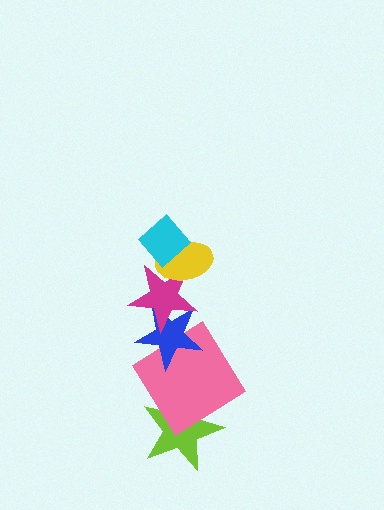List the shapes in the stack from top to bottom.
From top to bottom: the cyan diamond, the yellow ellipse, the magenta star, the blue star, the pink diamond, the lime star.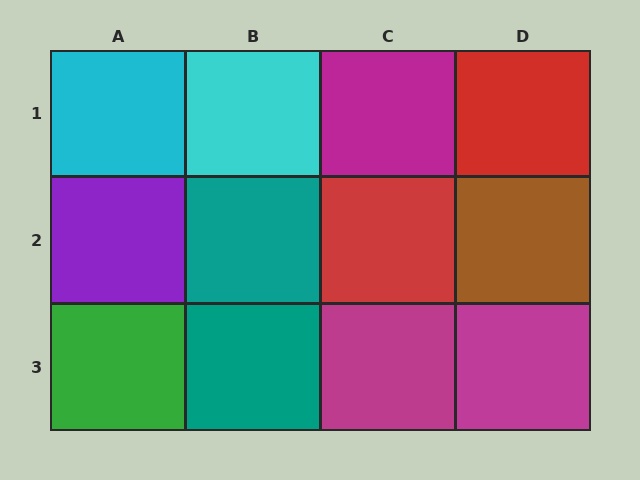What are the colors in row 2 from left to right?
Purple, teal, red, brown.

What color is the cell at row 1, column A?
Cyan.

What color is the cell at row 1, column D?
Red.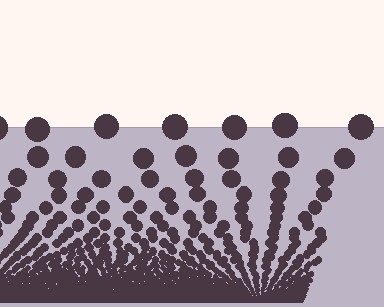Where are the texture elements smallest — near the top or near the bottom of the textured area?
Near the bottom.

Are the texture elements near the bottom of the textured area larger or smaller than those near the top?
Smaller. The gradient is inverted — elements near the bottom are smaller and denser.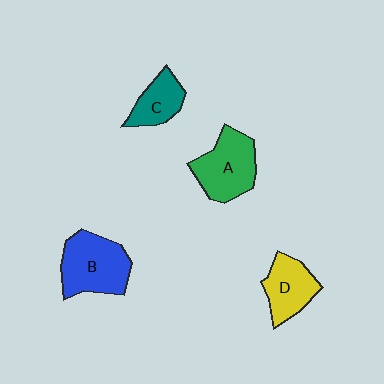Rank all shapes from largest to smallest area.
From largest to smallest: B (blue), A (green), D (yellow), C (teal).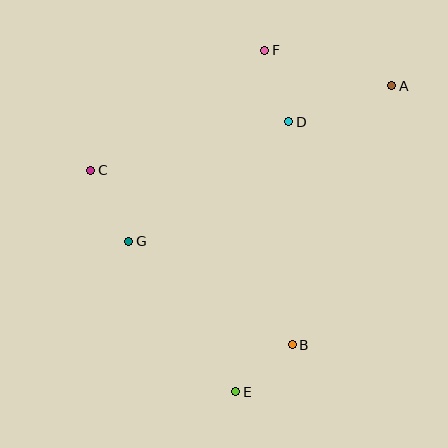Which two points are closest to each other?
Points B and E are closest to each other.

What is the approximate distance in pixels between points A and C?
The distance between A and C is approximately 313 pixels.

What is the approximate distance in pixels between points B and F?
The distance between B and F is approximately 296 pixels.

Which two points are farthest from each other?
Points A and E are farthest from each other.